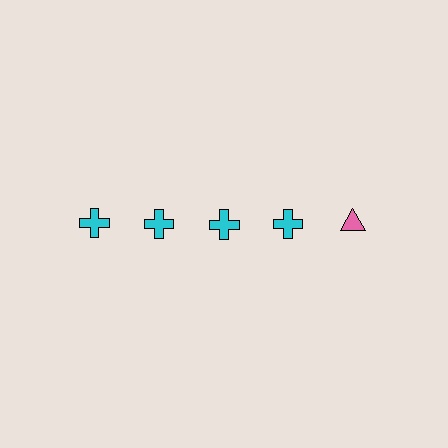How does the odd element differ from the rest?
It differs in both color (pink instead of cyan) and shape (triangle instead of cross).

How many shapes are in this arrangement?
There are 5 shapes arranged in a grid pattern.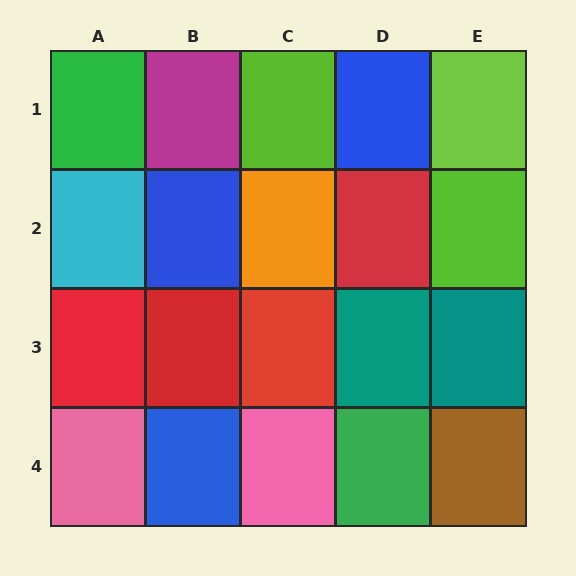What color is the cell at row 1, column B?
Magenta.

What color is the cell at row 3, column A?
Red.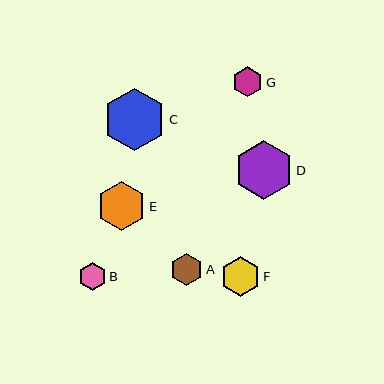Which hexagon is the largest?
Hexagon C is the largest with a size of approximately 63 pixels.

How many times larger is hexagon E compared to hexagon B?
Hexagon E is approximately 1.8 times the size of hexagon B.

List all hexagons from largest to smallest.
From largest to smallest: C, D, E, F, A, G, B.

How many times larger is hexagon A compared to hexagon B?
Hexagon A is approximately 1.2 times the size of hexagon B.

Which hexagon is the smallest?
Hexagon B is the smallest with a size of approximately 27 pixels.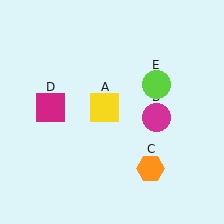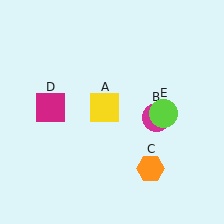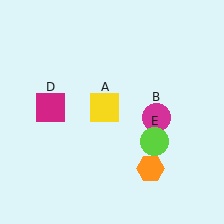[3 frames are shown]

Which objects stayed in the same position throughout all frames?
Yellow square (object A) and magenta circle (object B) and orange hexagon (object C) and magenta square (object D) remained stationary.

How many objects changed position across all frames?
1 object changed position: lime circle (object E).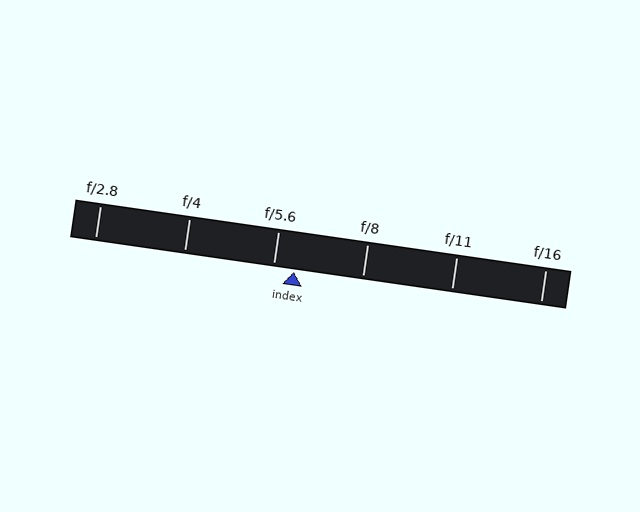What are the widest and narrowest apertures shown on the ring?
The widest aperture shown is f/2.8 and the narrowest is f/16.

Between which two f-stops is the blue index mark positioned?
The index mark is between f/5.6 and f/8.